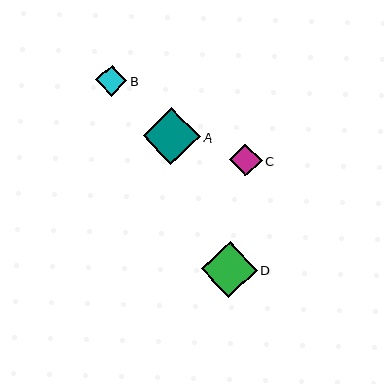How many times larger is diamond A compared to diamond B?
Diamond A is approximately 1.8 times the size of diamond B.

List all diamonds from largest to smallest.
From largest to smallest: A, D, C, B.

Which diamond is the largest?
Diamond A is the largest with a size of approximately 57 pixels.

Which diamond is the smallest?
Diamond B is the smallest with a size of approximately 31 pixels.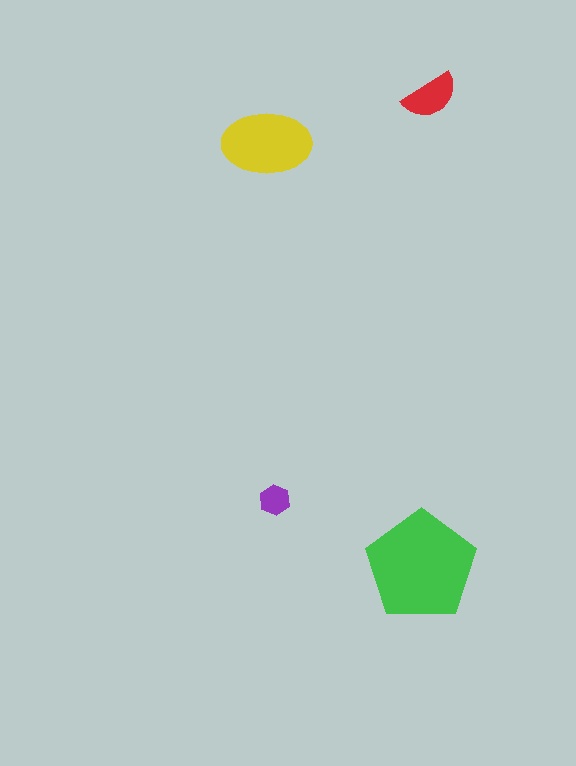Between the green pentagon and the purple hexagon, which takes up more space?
The green pentagon.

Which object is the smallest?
The purple hexagon.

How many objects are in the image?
There are 4 objects in the image.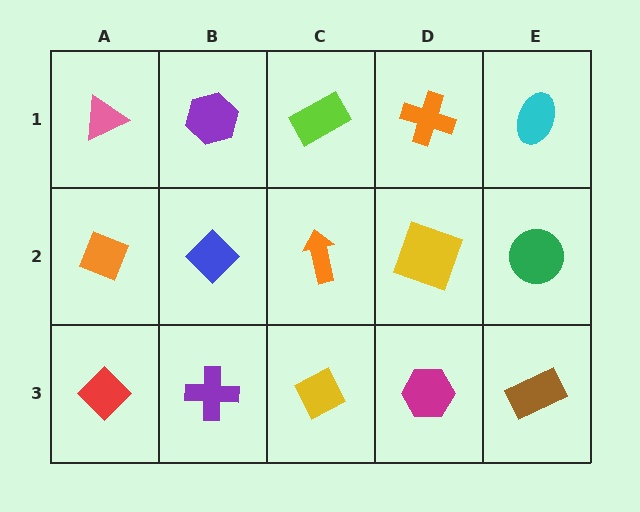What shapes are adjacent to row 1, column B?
A blue diamond (row 2, column B), a pink triangle (row 1, column A), a lime rectangle (row 1, column C).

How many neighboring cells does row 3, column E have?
2.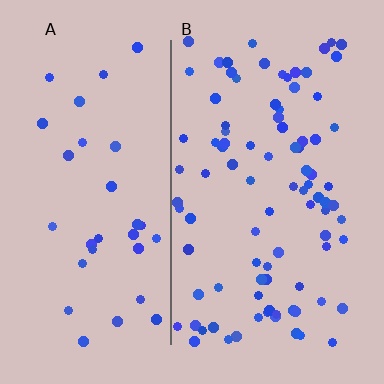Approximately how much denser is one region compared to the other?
Approximately 2.8× — region B over region A.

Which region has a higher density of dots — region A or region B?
B (the right).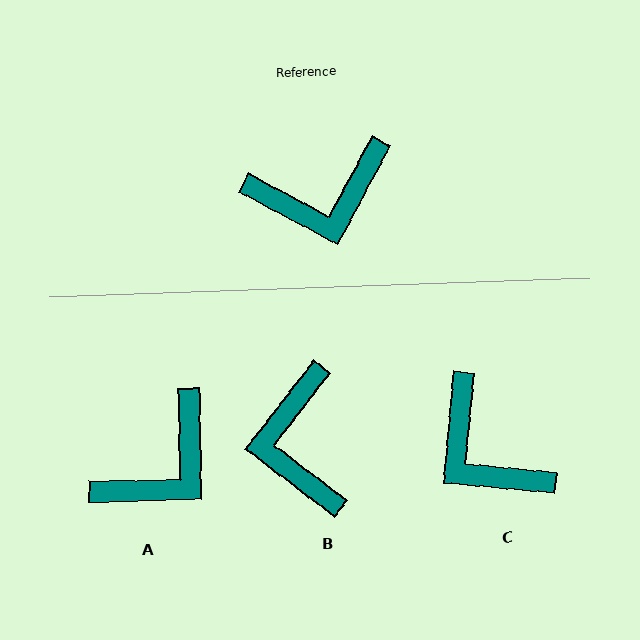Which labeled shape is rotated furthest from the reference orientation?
B, about 99 degrees away.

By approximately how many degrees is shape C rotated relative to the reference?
Approximately 67 degrees clockwise.